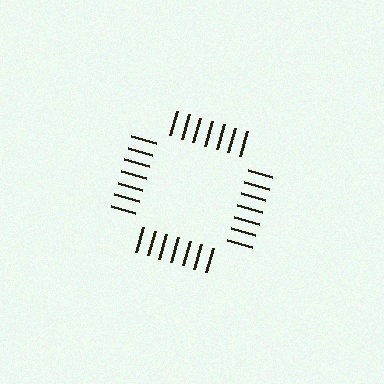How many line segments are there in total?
28 — 7 along each of the 4 edges.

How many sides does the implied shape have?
4 sides — the line-ends trace a square.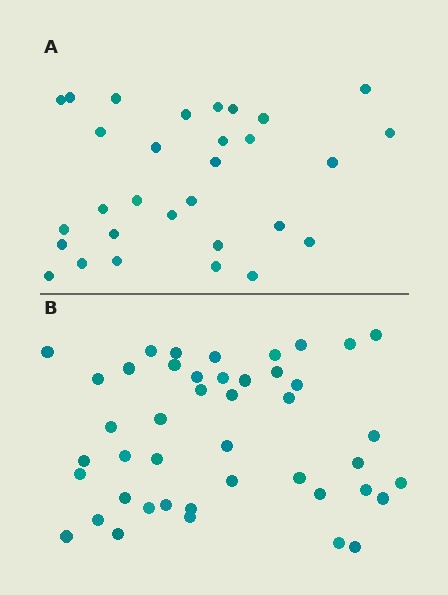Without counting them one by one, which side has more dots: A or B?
Region B (the bottom region) has more dots.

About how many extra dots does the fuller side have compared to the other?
Region B has approximately 15 more dots than region A.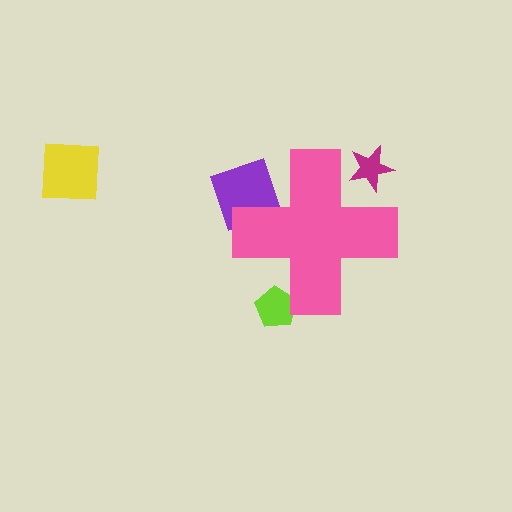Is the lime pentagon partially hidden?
Yes, the lime pentagon is partially hidden behind the pink cross.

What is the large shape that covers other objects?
A pink cross.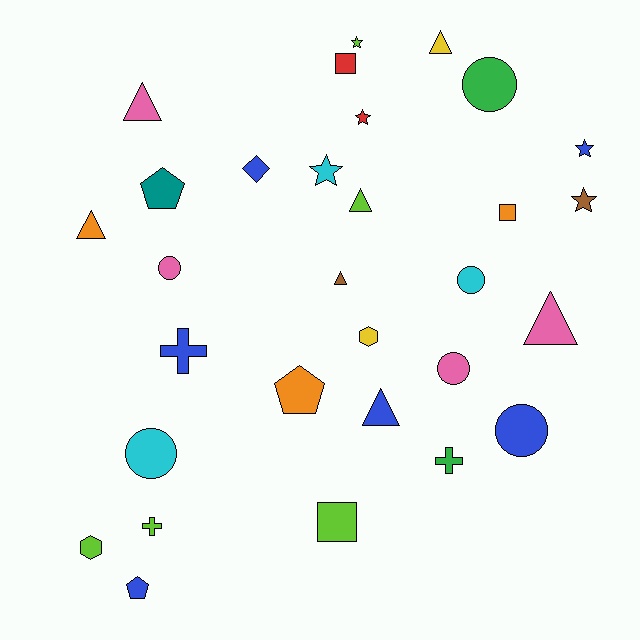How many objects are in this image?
There are 30 objects.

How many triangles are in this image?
There are 7 triangles.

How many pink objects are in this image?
There are 4 pink objects.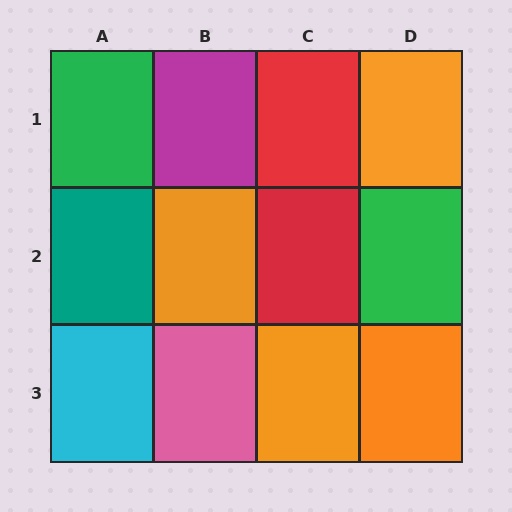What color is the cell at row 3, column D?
Orange.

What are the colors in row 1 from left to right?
Green, magenta, red, orange.